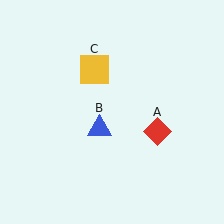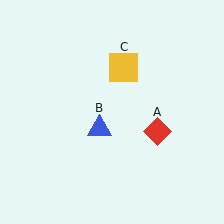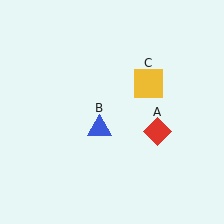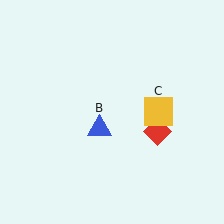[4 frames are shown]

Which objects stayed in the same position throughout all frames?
Red diamond (object A) and blue triangle (object B) remained stationary.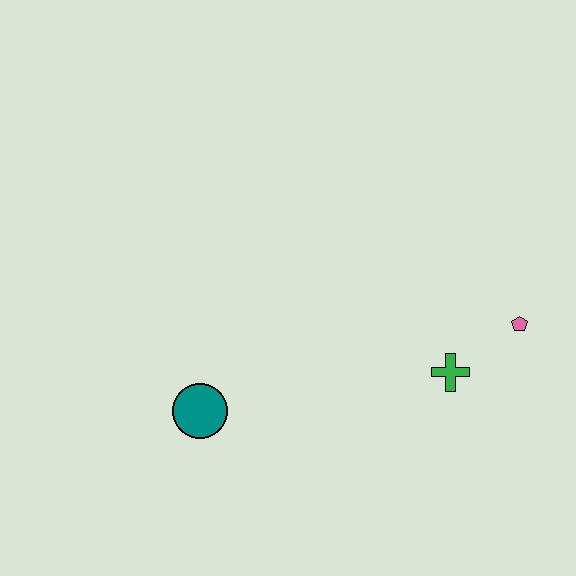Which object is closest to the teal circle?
The green cross is closest to the teal circle.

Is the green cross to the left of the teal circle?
No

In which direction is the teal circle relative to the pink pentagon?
The teal circle is to the left of the pink pentagon.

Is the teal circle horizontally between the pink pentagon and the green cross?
No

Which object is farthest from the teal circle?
The pink pentagon is farthest from the teal circle.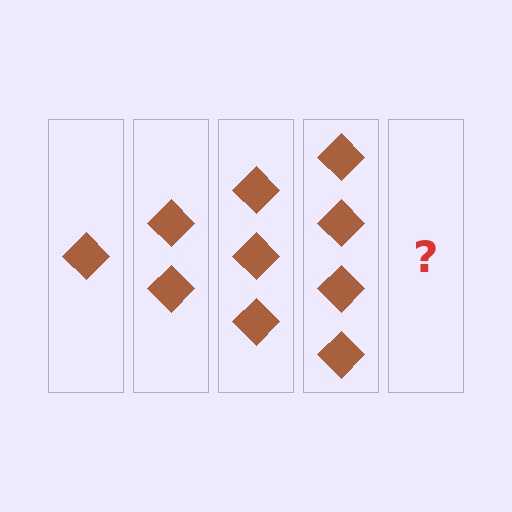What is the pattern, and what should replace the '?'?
The pattern is that each step adds one more diamond. The '?' should be 5 diamonds.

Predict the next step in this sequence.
The next step is 5 diamonds.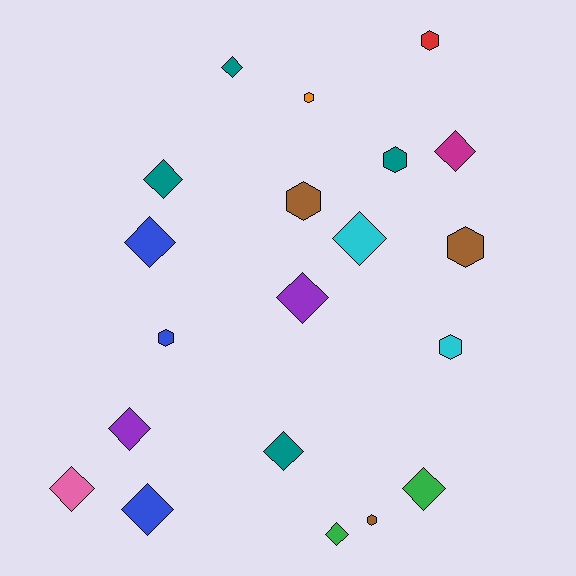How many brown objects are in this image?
There are 3 brown objects.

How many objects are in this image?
There are 20 objects.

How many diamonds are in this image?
There are 12 diamonds.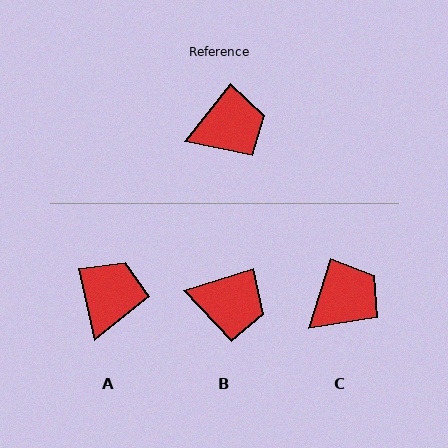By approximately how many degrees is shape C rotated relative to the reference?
Approximately 21 degrees counter-clockwise.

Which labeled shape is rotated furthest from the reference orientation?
A, about 51 degrees away.